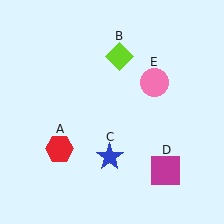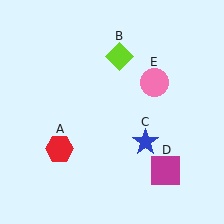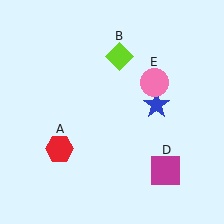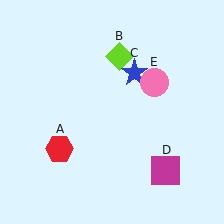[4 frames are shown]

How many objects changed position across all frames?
1 object changed position: blue star (object C).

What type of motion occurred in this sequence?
The blue star (object C) rotated counterclockwise around the center of the scene.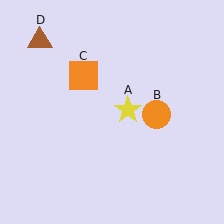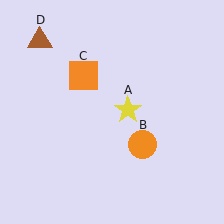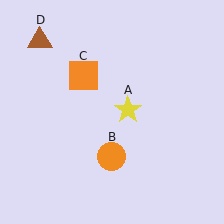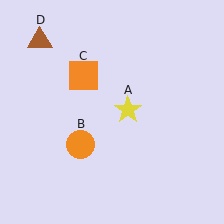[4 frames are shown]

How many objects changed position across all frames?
1 object changed position: orange circle (object B).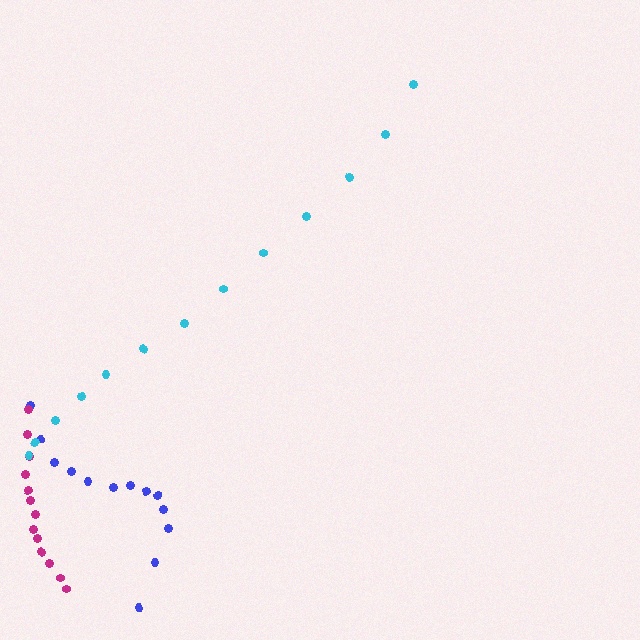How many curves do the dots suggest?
There are 3 distinct paths.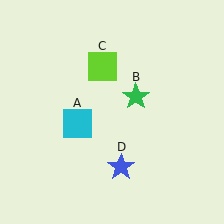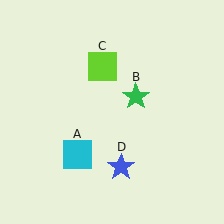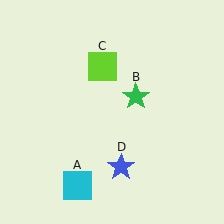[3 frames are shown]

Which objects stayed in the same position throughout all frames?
Green star (object B) and lime square (object C) and blue star (object D) remained stationary.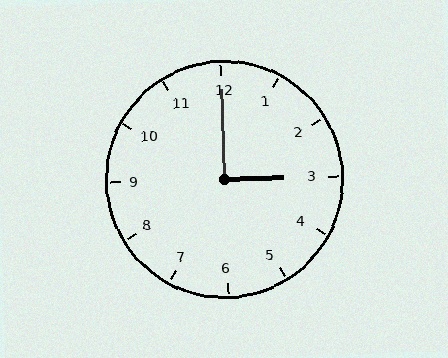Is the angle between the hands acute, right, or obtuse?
It is right.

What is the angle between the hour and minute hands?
Approximately 90 degrees.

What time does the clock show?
3:00.